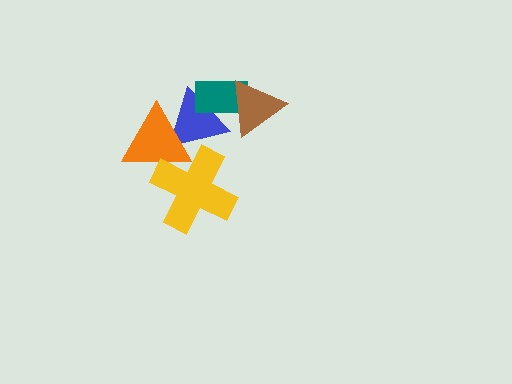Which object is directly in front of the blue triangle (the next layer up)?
The orange triangle is directly in front of the blue triangle.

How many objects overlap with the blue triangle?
4 objects overlap with the blue triangle.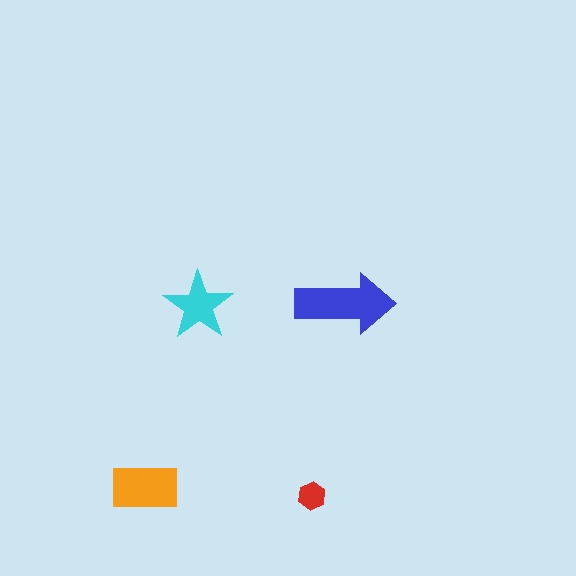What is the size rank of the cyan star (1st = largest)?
3rd.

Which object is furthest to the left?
The orange rectangle is leftmost.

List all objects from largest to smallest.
The blue arrow, the orange rectangle, the cyan star, the red hexagon.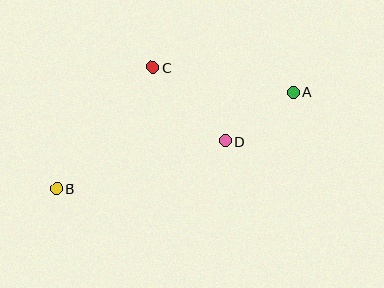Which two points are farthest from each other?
Points A and B are farthest from each other.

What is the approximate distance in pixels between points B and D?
The distance between B and D is approximately 175 pixels.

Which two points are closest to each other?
Points A and D are closest to each other.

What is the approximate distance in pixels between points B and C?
The distance between B and C is approximately 154 pixels.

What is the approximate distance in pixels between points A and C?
The distance between A and C is approximately 142 pixels.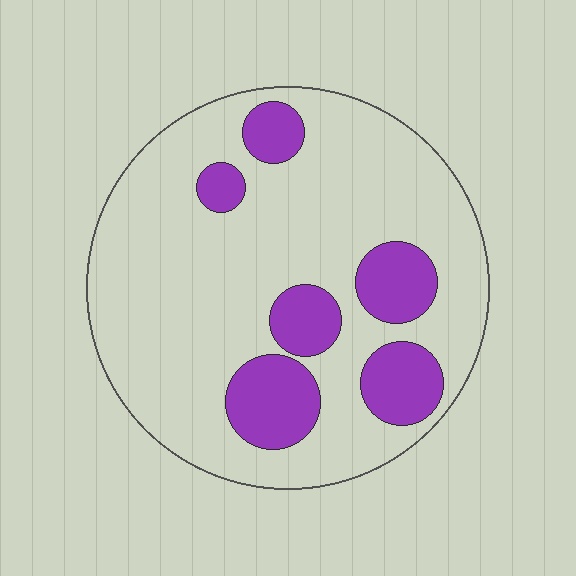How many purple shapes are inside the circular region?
6.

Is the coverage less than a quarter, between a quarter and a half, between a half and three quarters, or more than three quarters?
Less than a quarter.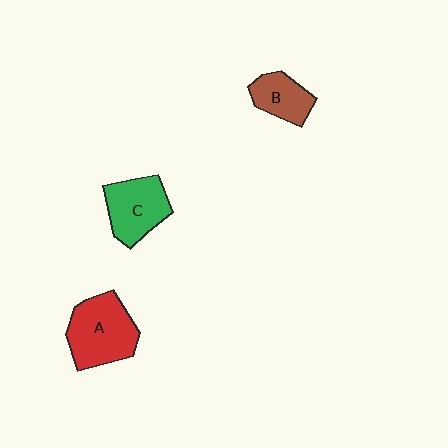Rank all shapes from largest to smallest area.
From largest to smallest: A (red), C (green), B (brown).